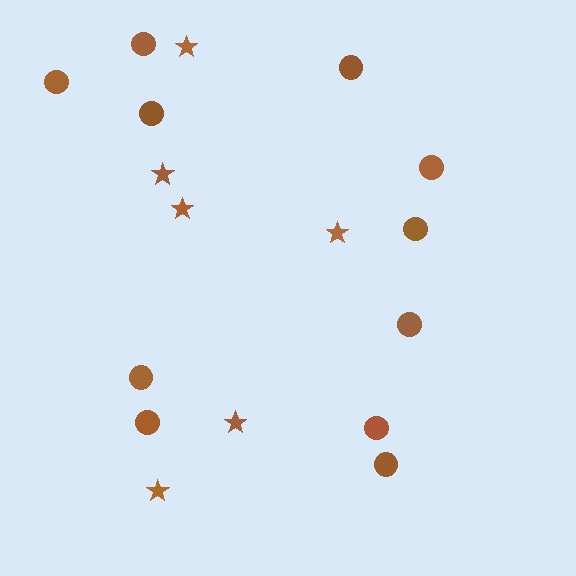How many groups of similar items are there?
There are 2 groups: one group of stars (6) and one group of circles (11).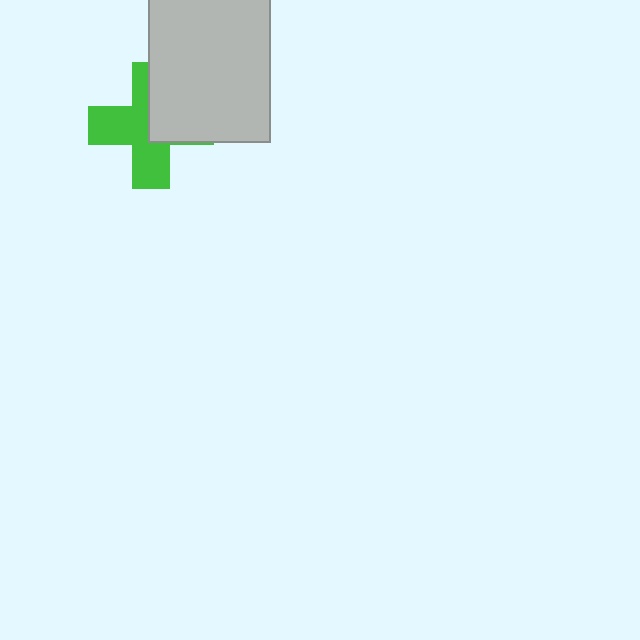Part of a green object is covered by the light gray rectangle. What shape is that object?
It is a cross.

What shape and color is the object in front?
The object in front is a light gray rectangle.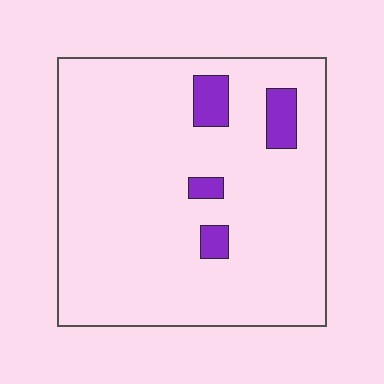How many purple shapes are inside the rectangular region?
4.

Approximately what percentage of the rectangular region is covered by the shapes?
Approximately 10%.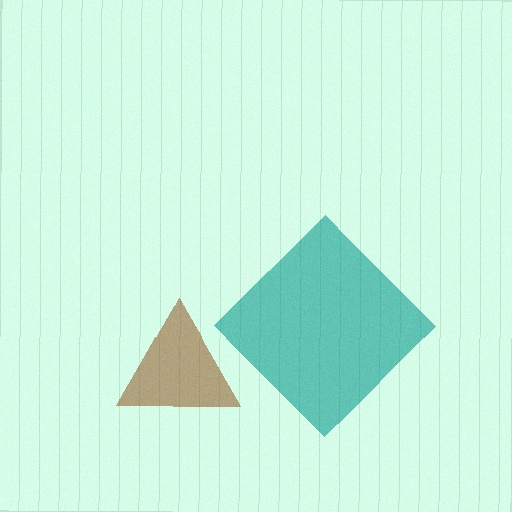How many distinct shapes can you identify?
There are 2 distinct shapes: a teal diamond, a brown triangle.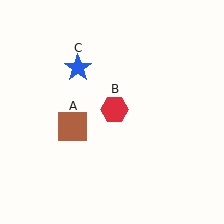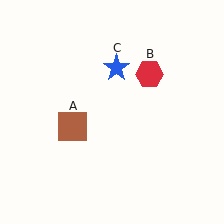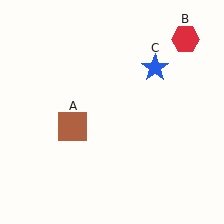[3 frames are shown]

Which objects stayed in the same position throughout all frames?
Brown square (object A) remained stationary.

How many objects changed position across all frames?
2 objects changed position: red hexagon (object B), blue star (object C).